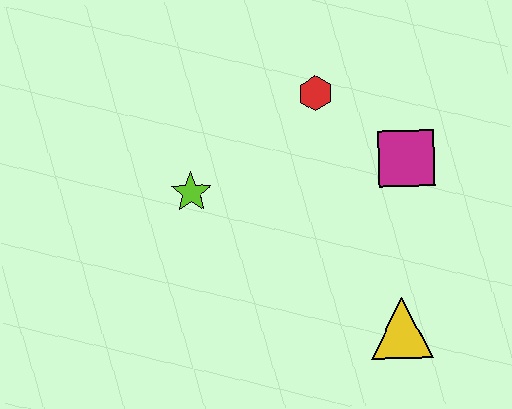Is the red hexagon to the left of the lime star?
No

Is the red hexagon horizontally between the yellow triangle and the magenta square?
No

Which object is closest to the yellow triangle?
The magenta square is closest to the yellow triangle.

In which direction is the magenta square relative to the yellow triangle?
The magenta square is above the yellow triangle.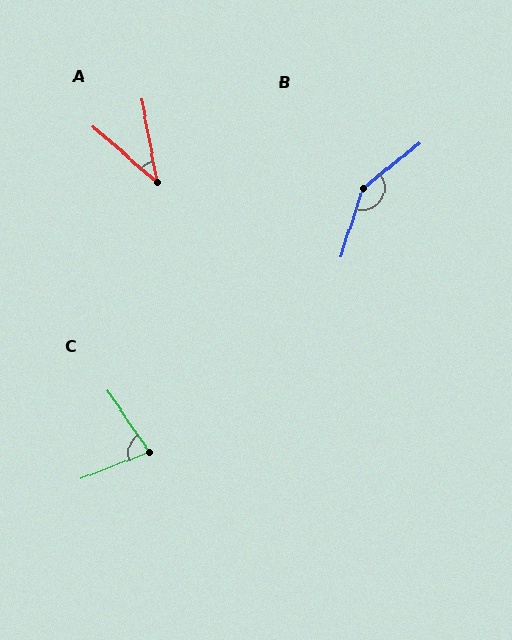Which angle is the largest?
B, at approximately 147 degrees.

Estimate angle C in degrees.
Approximately 77 degrees.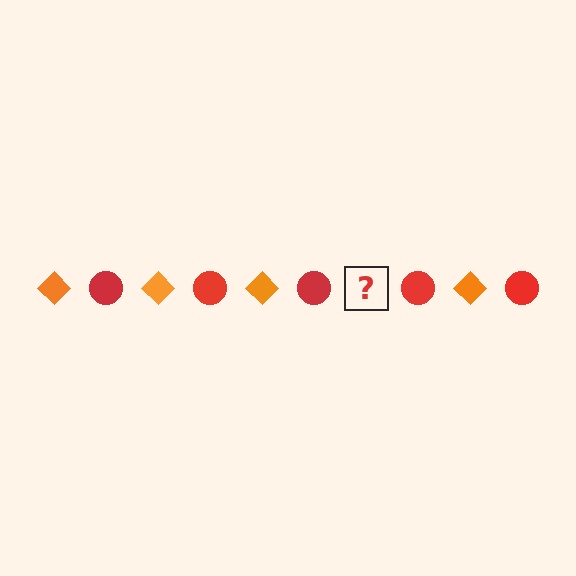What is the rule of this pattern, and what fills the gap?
The rule is that the pattern alternates between orange diamond and red circle. The gap should be filled with an orange diamond.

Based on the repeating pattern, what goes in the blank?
The blank should be an orange diamond.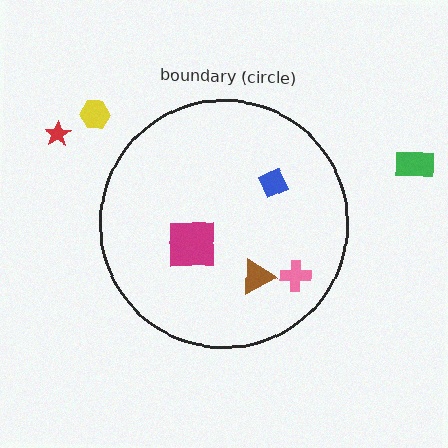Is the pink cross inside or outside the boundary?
Inside.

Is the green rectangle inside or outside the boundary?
Outside.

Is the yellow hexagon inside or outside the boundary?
Outside.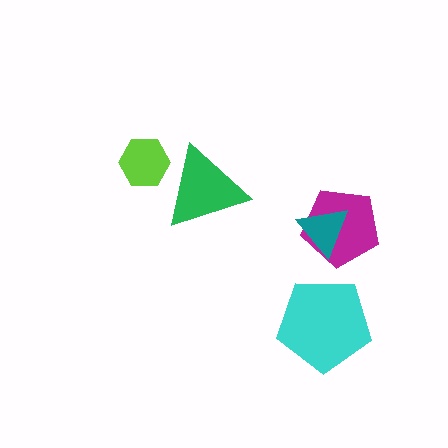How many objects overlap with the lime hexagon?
1 object overlaps with the lime hexagon.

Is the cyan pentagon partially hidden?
No, no other shape covers it.